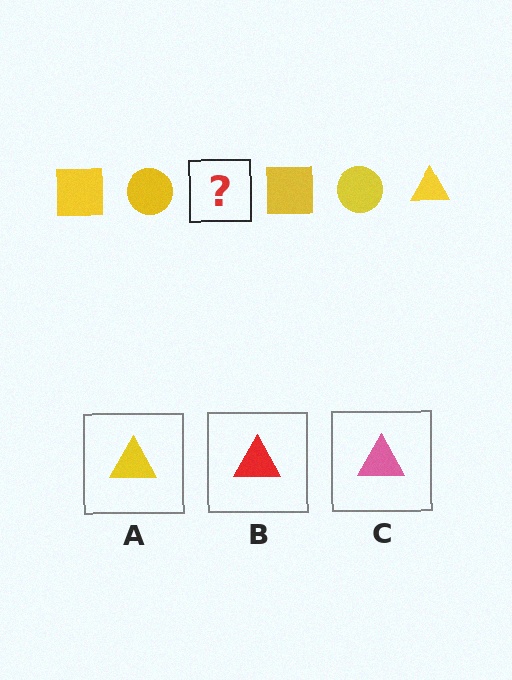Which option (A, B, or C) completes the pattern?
A.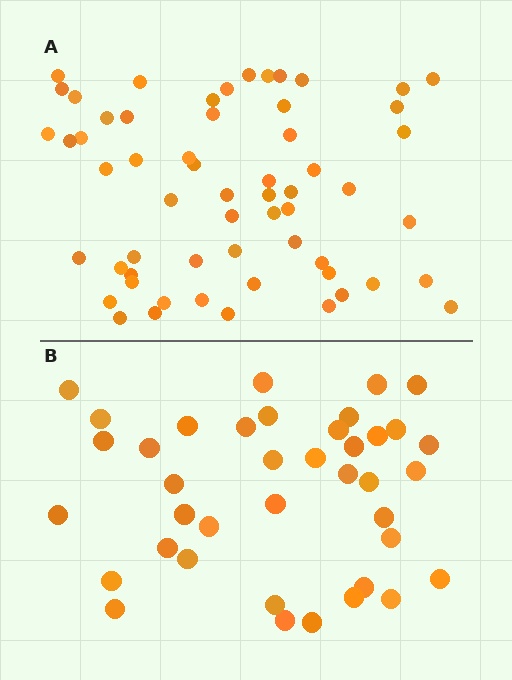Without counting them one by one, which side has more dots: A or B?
Region A (the top region) has more dots.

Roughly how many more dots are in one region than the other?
Region A has approximately 20 more dots than region B.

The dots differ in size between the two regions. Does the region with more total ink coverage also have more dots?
No. Region B has more total ink coverage because its dots are larger, but region A actually contains more individual dots. Total area can be misleading — the number of items is what matters here.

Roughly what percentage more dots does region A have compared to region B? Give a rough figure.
About 50% more.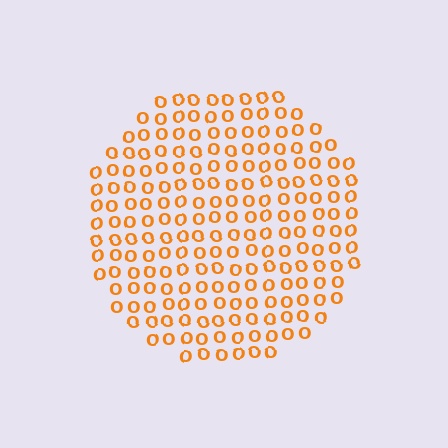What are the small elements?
The small elements are letter O's.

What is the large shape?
The large shape is a circle.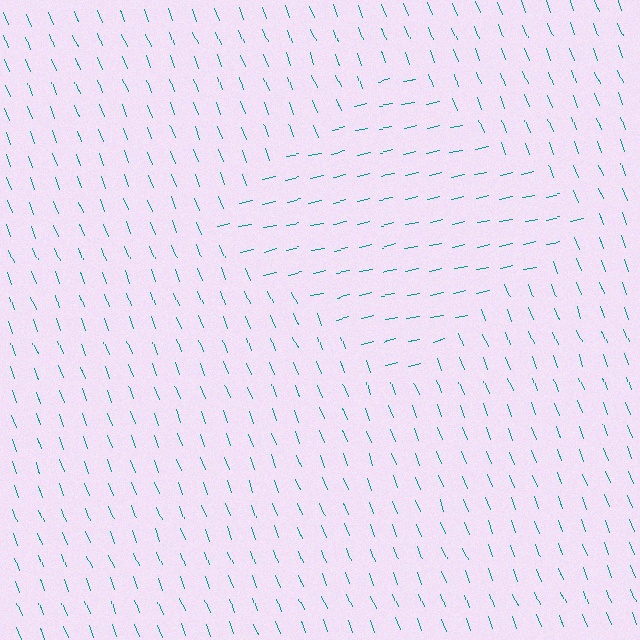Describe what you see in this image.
The image is filled with small teal line segments. A diamond region in the image has lines oriented differently from the surrounding lines, creating a visible texture boundary.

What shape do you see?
I see a diamond.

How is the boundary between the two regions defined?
The boundary is defined purely by a change in line orientation (approximately 81 degrees difference). All lines are the same color and thickness.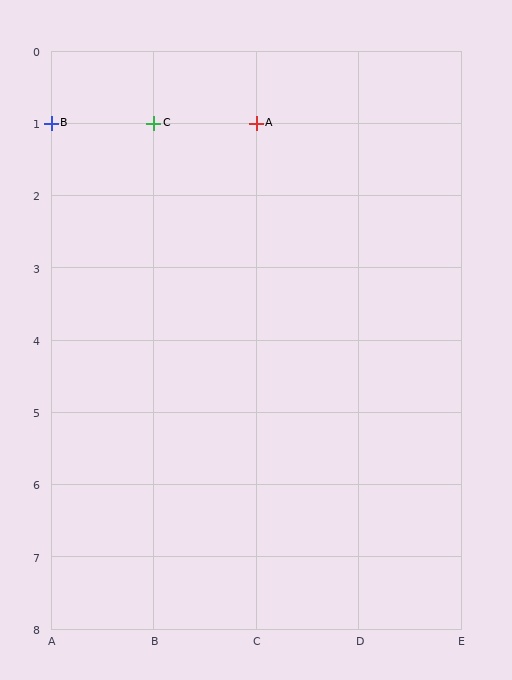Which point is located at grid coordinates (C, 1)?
Point A is at (C, 1).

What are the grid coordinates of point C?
Point C is at grid coordinates (B, 1).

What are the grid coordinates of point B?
Point B is at grid coordinates (A, 1).